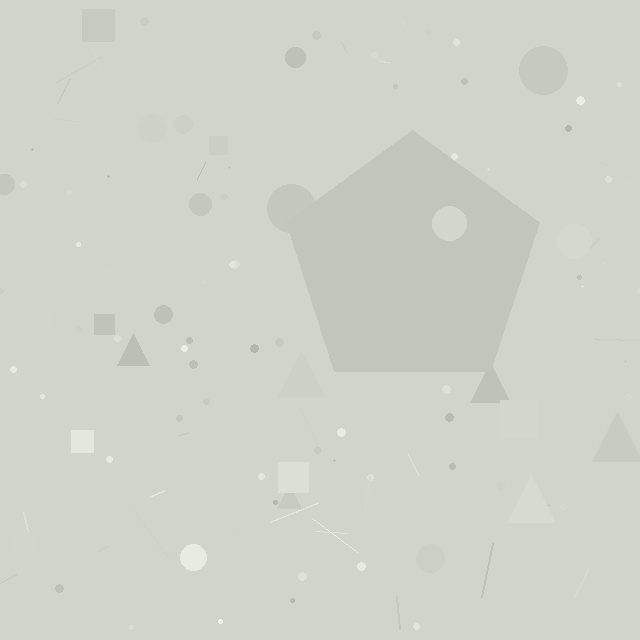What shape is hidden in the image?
A pentagon is hidden in the image.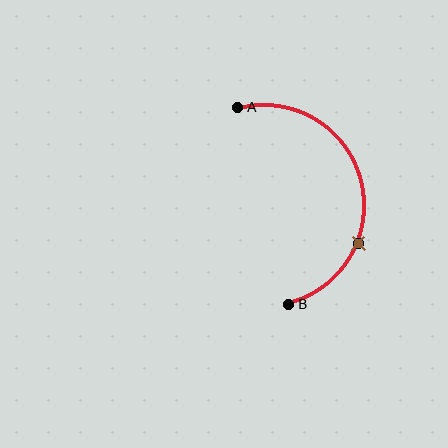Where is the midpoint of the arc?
The arc midpoint is the point on the curve farthest from the straight line joining A and B. It sits to the right of that line.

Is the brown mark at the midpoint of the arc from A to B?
No. The brown mark lies on the arc but is closer to endpoint B. The arc midpoint would be at the point on the curve equidistant along the arc from both A and B.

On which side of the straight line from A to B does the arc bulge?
The arc bulges to the right of the straight line connecting A and B.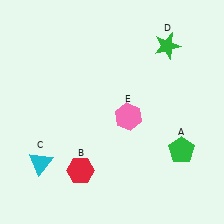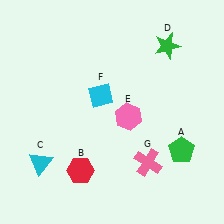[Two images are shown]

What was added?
A cyan diamond (F), a pink cross (G) were added in Image 2.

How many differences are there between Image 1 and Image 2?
There are 2 differences between the two images.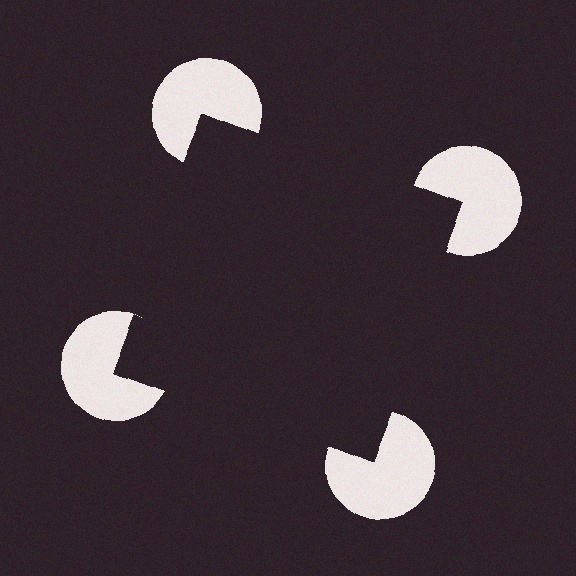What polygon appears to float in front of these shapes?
An illusory square — its edges are inferred from the aligned wedge cuts in the pac-man discs, not physically drawn.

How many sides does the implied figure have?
4 sides.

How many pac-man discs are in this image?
There are 4 — one at each vertex of the illusory square.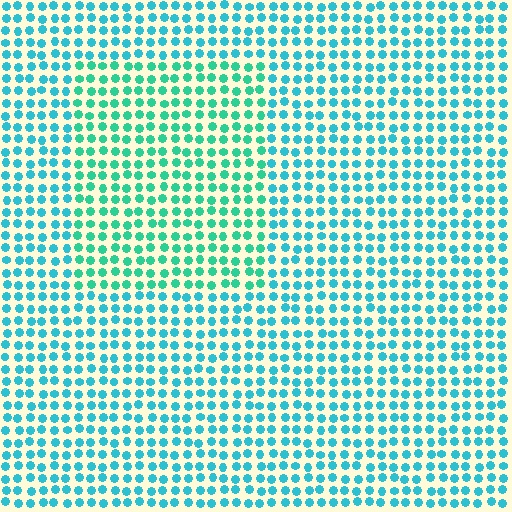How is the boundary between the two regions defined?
The boundary is defined purely by a slight shift in hue (about 28 degrees). Spacing, size, and orientation are identical on both sides.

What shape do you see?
I see a rectangle.